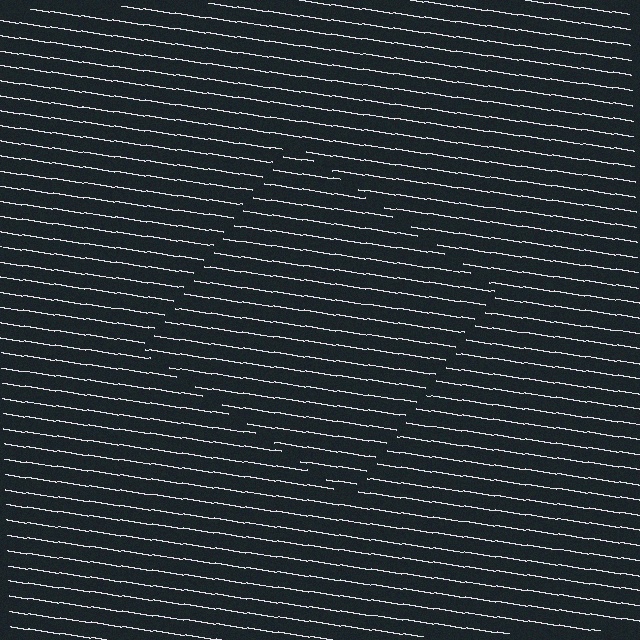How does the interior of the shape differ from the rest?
The interior of the shape contains the same grating, shifted by half a period — the contour is defined by the phase discontinuity where line-ends from the inner and outer gratings abut.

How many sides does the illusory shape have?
4 sides — the line-ends trace a square.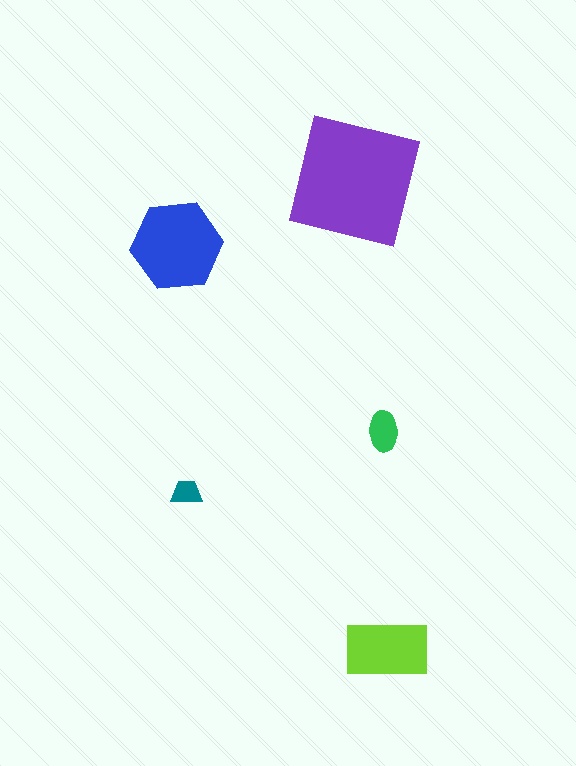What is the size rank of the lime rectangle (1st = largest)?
3rd.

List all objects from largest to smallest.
The purple square, the blue hexagon, the lime rectangle, the green ellipse, the teal trapezoid.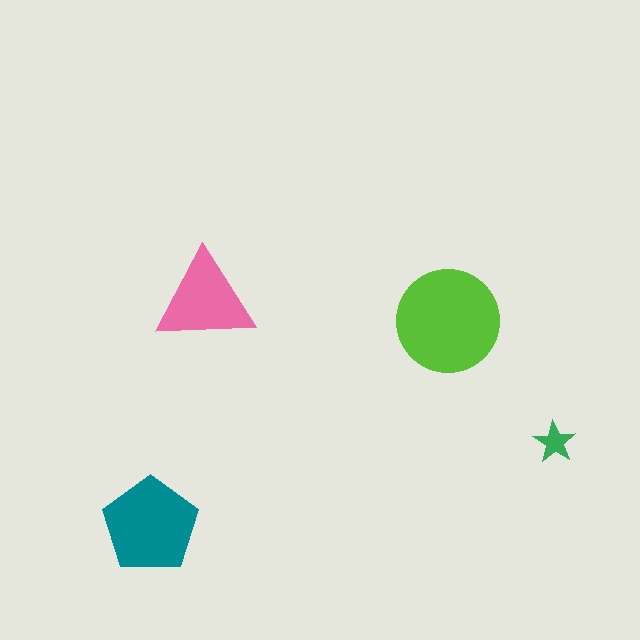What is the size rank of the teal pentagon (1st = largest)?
2nd.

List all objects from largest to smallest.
The lime circle, the teal pentagon, the pink triangle, the green star.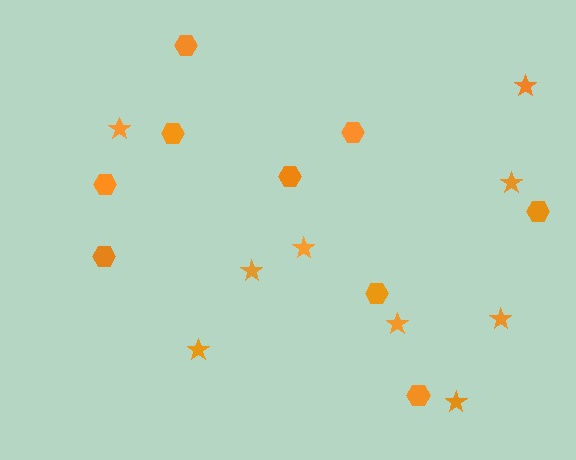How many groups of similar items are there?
There are 2 groups: one group of hexagons (9) and one group of stars (9).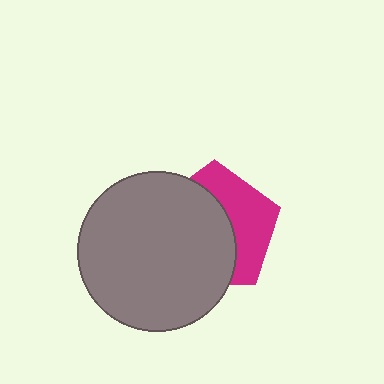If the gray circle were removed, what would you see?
You would see the complete magenta pentagon.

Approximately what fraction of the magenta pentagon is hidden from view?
Roughly 59% of the magenta pentagon is hidden behind the gray circle.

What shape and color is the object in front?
The object in front is a gray circle.